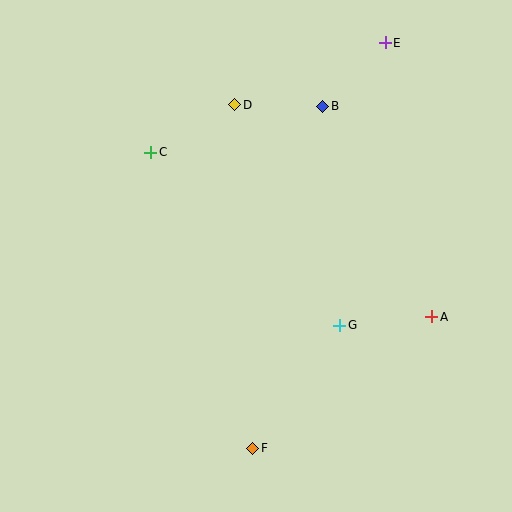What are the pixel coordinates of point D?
Point D is at (235, 105).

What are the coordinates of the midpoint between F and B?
The midpoint between F and B is at (288, 277).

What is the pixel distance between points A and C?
The distance between A and C is 325 pixels.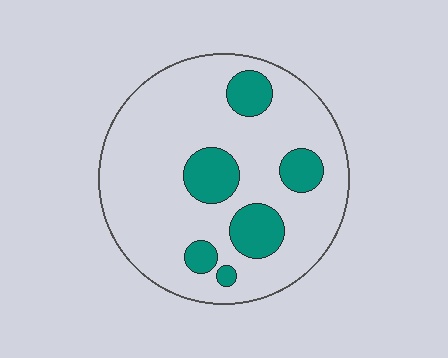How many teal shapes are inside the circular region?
6.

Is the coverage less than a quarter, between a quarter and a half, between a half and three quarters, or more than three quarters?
Less than a quarter.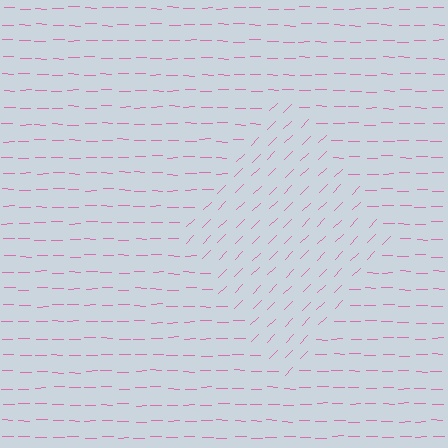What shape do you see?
I see a diamond.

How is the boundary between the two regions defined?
The boundary is defined purely by a change in line orientation (approximately 45 degrees difference). All lines are the same color and thickness.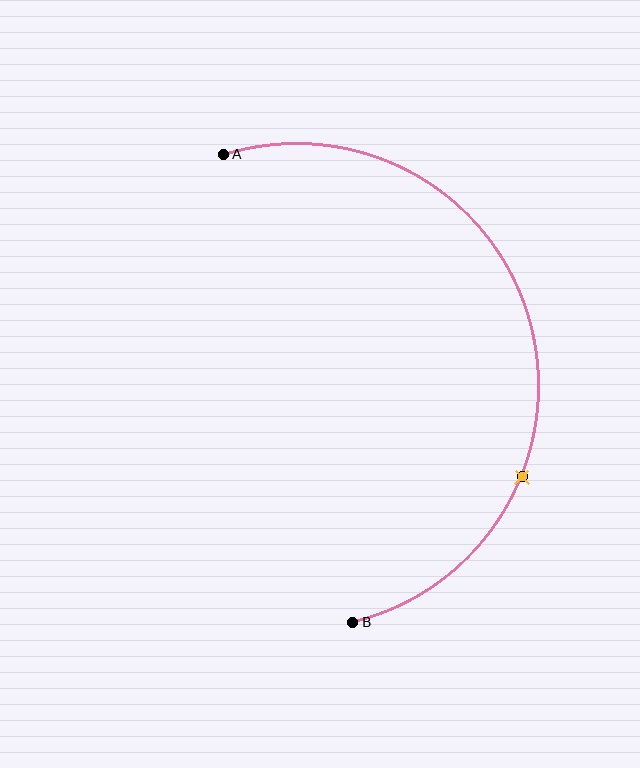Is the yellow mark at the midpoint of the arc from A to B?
No. The yellow mark lies on the arc but is closer to endpoint B. The arc midpoint would be at the point on the curve equidistant along the arc from both A and B.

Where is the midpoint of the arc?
The arc midpoint is the point on the curve farthest from the straight line joining A and B. It sits to the right of that line.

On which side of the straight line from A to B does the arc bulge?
The arc bulges to the right of the straight line connecting A and B.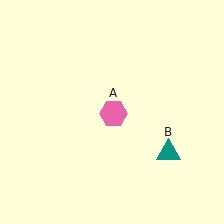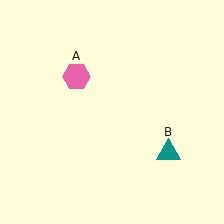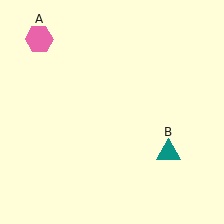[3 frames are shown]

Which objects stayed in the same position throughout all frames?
Teal triangle (object B) remained stationary.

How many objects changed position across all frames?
1 object changed position: pink hexagon (object A).